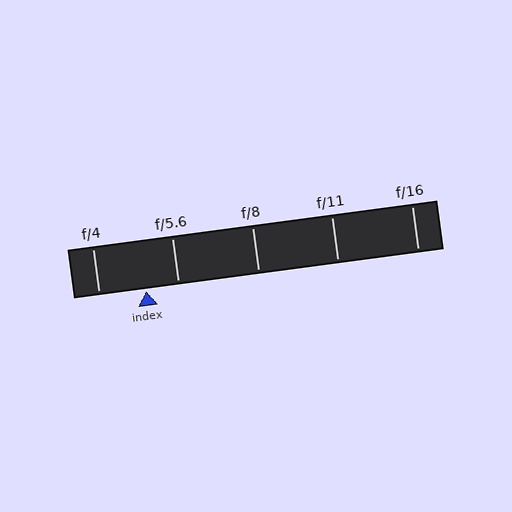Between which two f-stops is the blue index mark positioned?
The index mark is between f/4 and f/5.6.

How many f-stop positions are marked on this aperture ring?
There are 5 f-stop positions marked.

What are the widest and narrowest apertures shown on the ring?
The widest aperture shown is f/4 and the narrowest is f/16.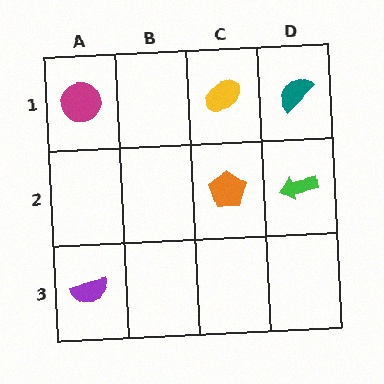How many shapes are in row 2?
2 shapes.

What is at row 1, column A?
A magenta circle.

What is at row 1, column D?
A teal semicircle.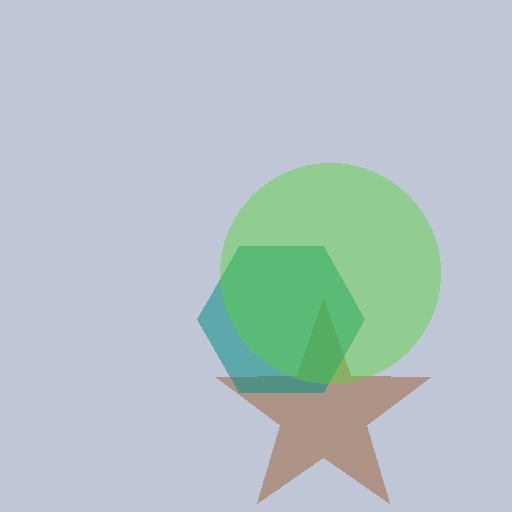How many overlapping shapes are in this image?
There are 3 overlapping shapes in the image.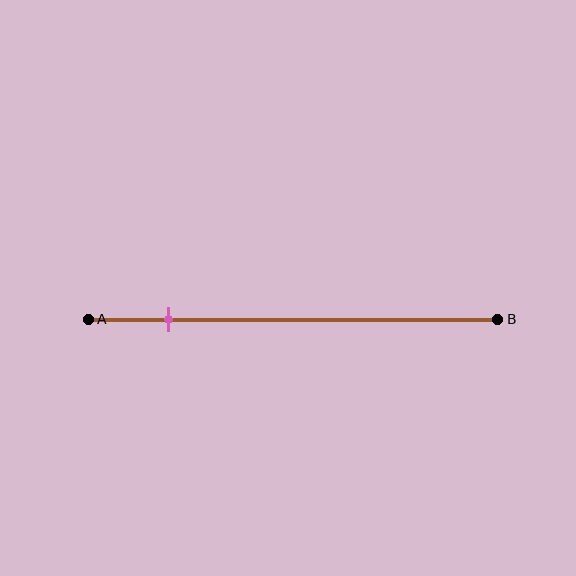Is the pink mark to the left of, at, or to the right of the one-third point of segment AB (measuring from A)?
The pink mark is to the left of the one-third point of segment AB.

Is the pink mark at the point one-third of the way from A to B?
No, the mark is at about 20% from A, not at the 33% one-third point.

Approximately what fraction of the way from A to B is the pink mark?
The pink mark is approximately 20% of the way from A to B.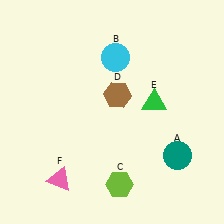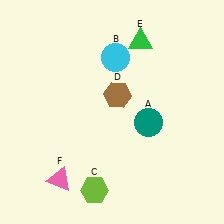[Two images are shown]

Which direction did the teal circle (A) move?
The teal circle (A) moved up.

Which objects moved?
The objects that moved are: the teal circle (A), the lime hexagon (C), the green triangle (E).